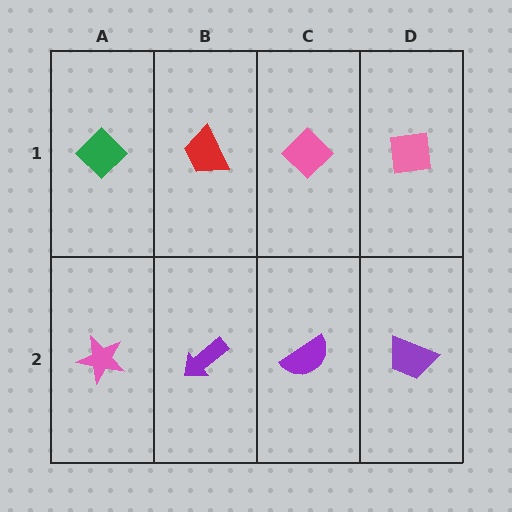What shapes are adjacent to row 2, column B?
A red trapezoid (row 1, column B), a pink star (row 2, column A), a purple semicircle (row 2, column C).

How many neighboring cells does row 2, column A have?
2.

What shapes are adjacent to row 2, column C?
A pink diamond (row 1, column C), a purple arrow (row 2, column B), a purple trapezoid (row 2, column D).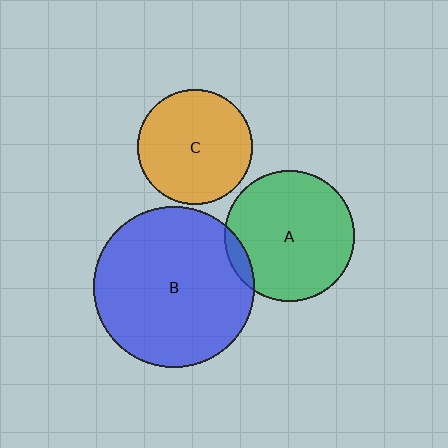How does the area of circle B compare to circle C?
Approximately 2.0 times.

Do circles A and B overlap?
Yes.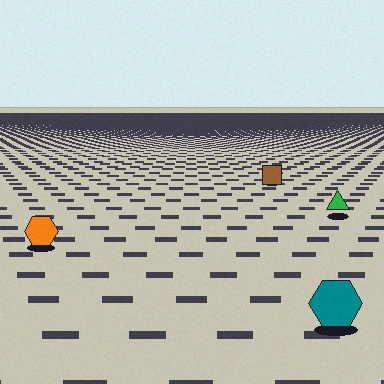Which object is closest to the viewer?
The teal hexagon is closest. The texture marks near it are larger and more spread out.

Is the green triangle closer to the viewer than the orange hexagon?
No. The orange hexagon is closer — you can tell from the texture gradient: the ground texture is coarser near it.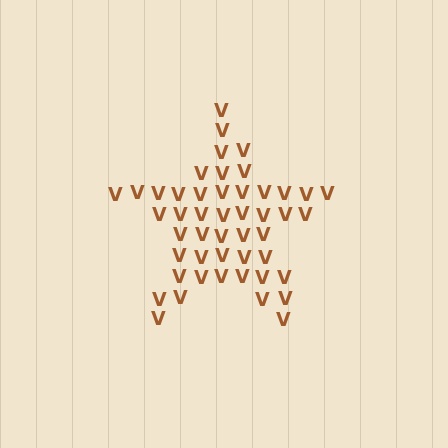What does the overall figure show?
The overall figure shows a star.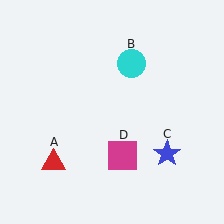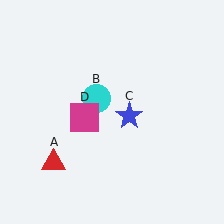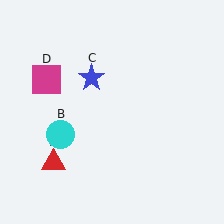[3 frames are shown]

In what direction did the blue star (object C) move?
The blue star (object C) moved up and to the left.